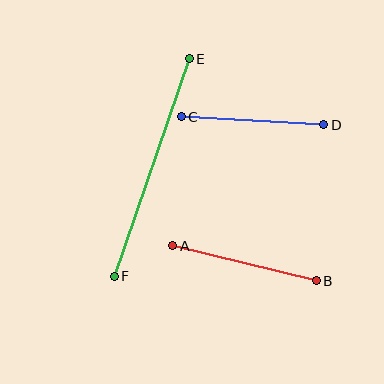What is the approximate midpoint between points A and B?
The midpoint is at approximately (244, 263) pixels.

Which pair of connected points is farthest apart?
Points E and F are farthest apart.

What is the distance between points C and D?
The distance is approximately 142 pixels.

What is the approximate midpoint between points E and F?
The midpoint is at approximately (152, 168) pixels.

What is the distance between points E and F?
The distance is approximately 231 pixels.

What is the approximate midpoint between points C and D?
The midpoint is at approximately (253, 121) pixels.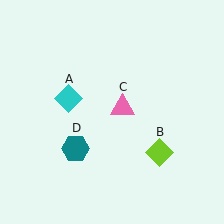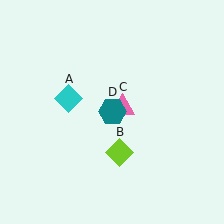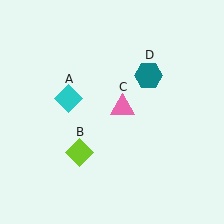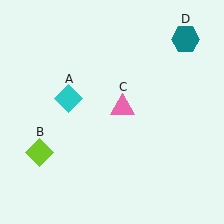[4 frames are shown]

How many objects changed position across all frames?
2 objects changed position: lime diamond (object B), teal hexagon (object D).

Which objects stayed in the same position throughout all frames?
Cyan diamond (object A) and pink triangle (object C) remained stationary.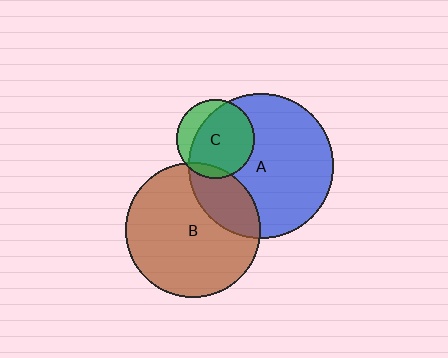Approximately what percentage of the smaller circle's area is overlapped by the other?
Approximately 75%.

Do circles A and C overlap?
Yes.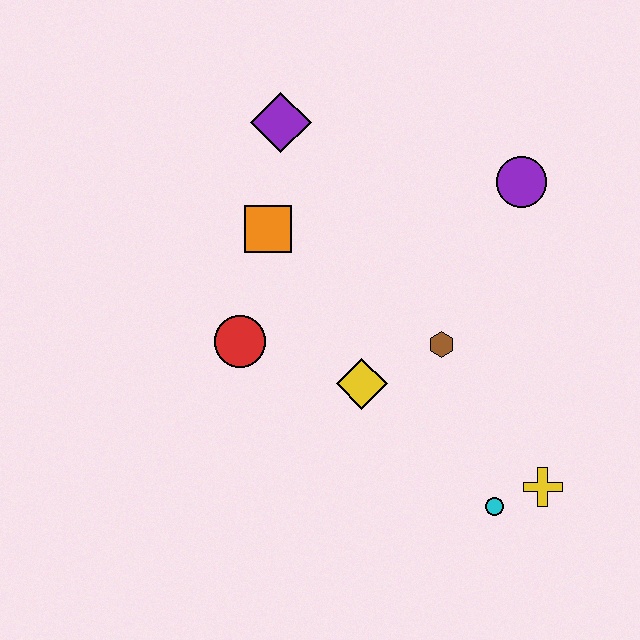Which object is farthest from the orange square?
The yellow cross is farthest from the orange square.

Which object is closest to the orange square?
The purple diamond is closest to the orange square.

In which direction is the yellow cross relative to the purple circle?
The yellow cross is below the purple circle.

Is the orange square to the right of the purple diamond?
No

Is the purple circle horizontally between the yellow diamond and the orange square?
No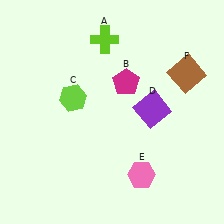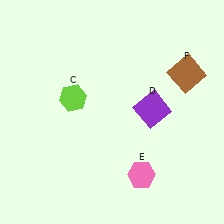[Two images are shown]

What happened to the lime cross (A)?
The lime cross (A) was removed in Image 2. It was in the top-left area of Image 1.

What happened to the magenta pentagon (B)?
The magenta pentagon (B) was removed in Image 2. It was in the top-right area of Image 1.